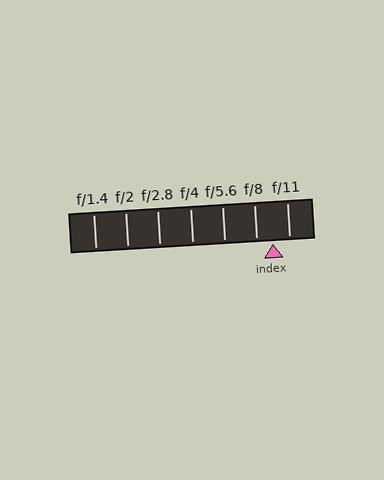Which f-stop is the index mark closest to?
The index mark is closest to f/8.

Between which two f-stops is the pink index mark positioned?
The index mark is between f/8 and f/11.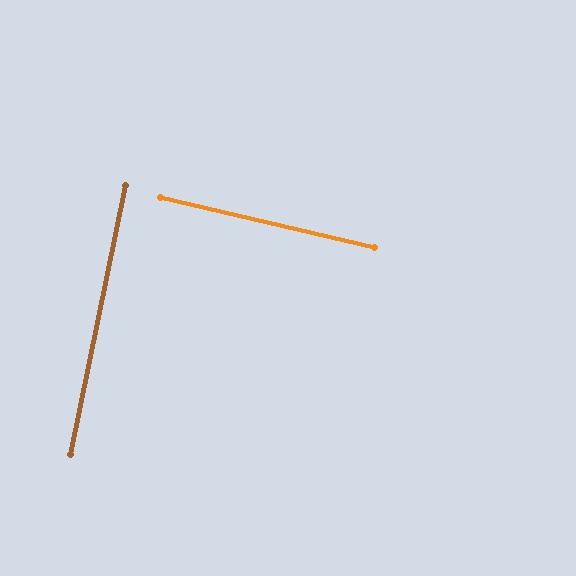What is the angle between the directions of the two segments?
Approximately 89 degrees.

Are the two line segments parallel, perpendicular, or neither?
Perpendicular — they meet at approximately 89°.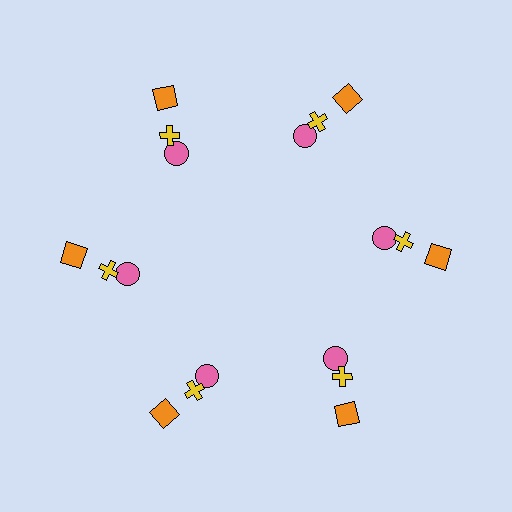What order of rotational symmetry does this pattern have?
This pattern has 6-fold rotational symmetry.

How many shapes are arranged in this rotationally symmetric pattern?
There are 18 shapes, arranged in 6 groups of 3.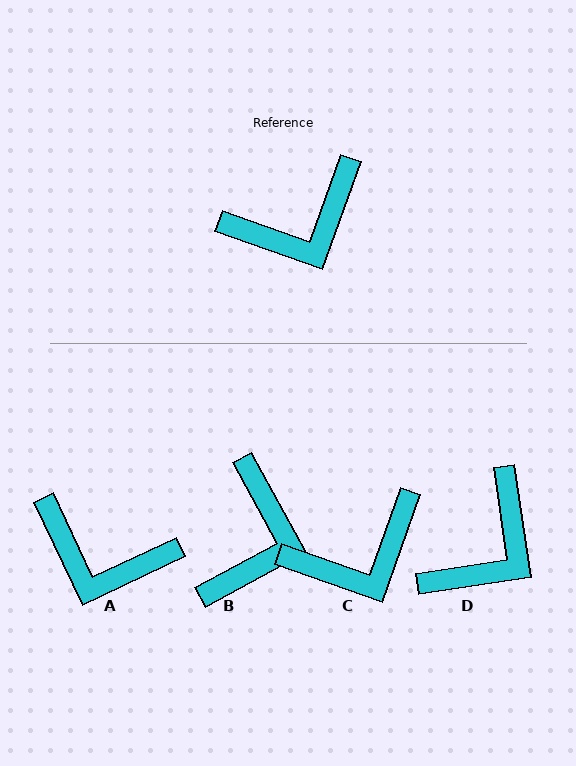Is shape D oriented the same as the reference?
No, it is off by about 28 degrees.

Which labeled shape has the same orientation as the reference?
C.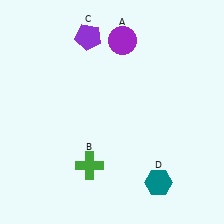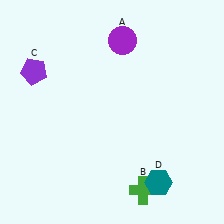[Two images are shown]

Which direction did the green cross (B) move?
The green cross (B) moved right.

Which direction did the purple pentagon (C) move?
The purple pentagon (C) moved left.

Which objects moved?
The objects that moved are: the green cross (B), the purple pentagon (C).